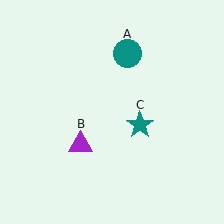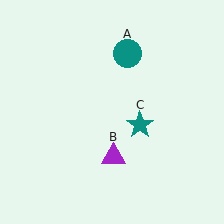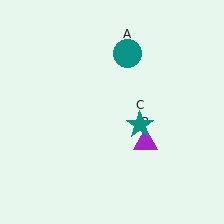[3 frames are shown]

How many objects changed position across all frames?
1 object changed position: purple triangle (object B).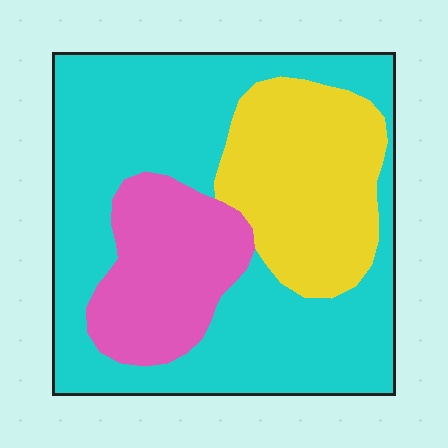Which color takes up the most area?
Cyan, at roughly 55%.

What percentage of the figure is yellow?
Yellow covers roughly 25% of the figure.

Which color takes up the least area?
Pink, at roughly 20%.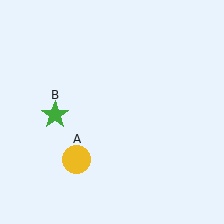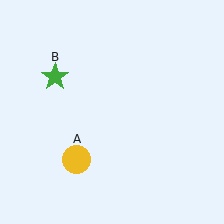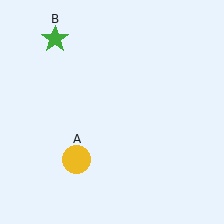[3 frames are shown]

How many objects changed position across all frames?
1 object changed position: green star (object B).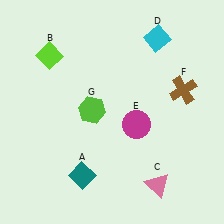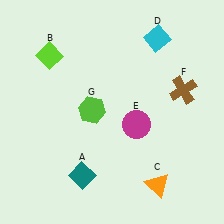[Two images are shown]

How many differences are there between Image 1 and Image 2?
There is 1 difference between the two images.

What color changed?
The triangle (C) changed from pink in Image 1 to orange in Image 2.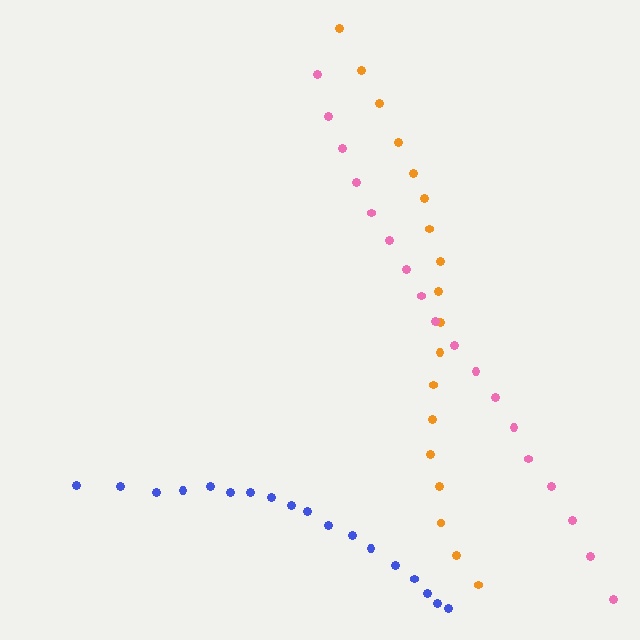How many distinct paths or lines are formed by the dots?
There are 3 distinct paths.